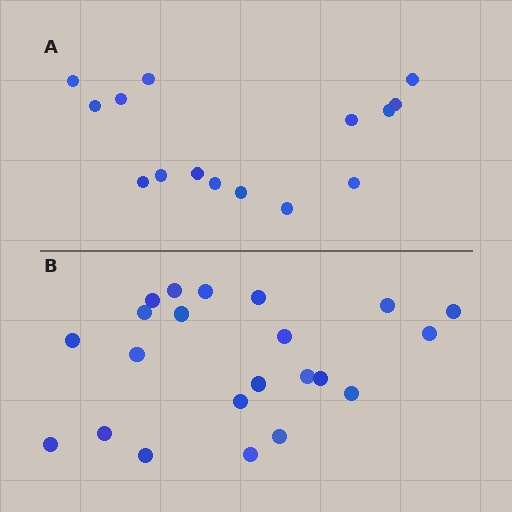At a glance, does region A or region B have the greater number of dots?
Region B (the bottom region) has more dots.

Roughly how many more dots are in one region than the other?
Region B has roughly 8 or so more dots than region A.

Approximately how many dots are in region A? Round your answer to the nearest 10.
About 20 dots. (The exact count is 15, which rounds to 20.)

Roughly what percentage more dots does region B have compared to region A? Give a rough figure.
About 45% more.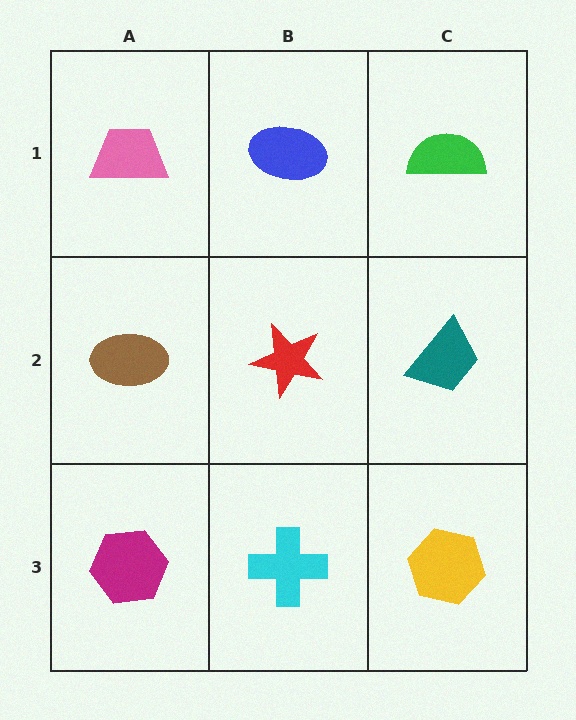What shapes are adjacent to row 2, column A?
A pink trapezoid (row 1, column A), a magenta hexagon (row 3, column A), a red star (row 2, column B).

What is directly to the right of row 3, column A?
A cyan cross.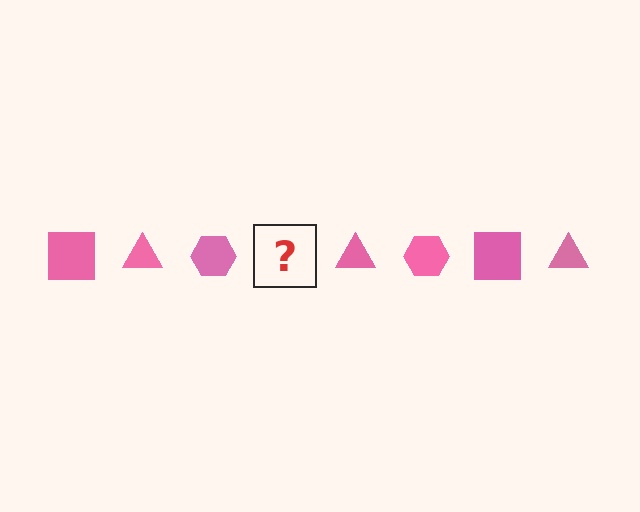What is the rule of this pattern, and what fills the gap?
The rule is that the pattern cycles through square, triangle, hexagon shapes in pink. The gap should be filled with a pink square.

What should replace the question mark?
The question mark should be replaced with a pink square.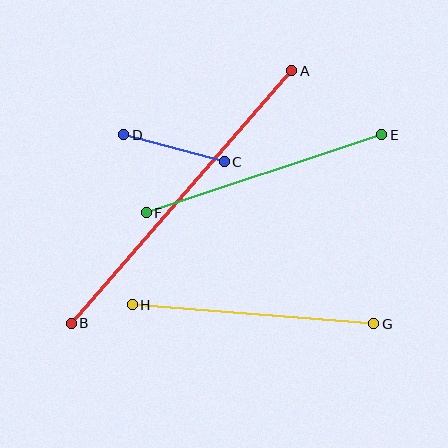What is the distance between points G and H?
The distance is approximately 242 pixels.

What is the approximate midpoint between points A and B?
The midpoint is at approximately (181, 197) pixels.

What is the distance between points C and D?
The distance is approximately 104 pixels.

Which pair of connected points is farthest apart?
Points A and B are farthest apart.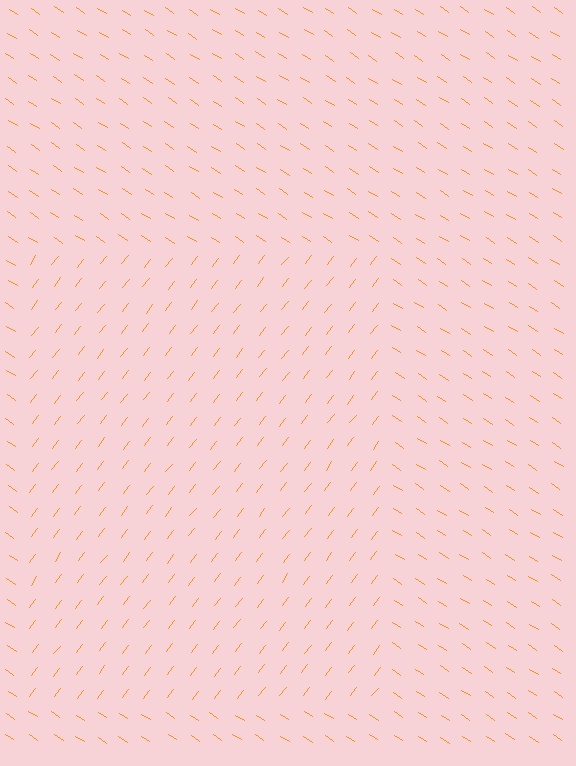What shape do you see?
I see a rectangle.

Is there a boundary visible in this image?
Yes, there is a texture boundary formed by a change in line orientation.